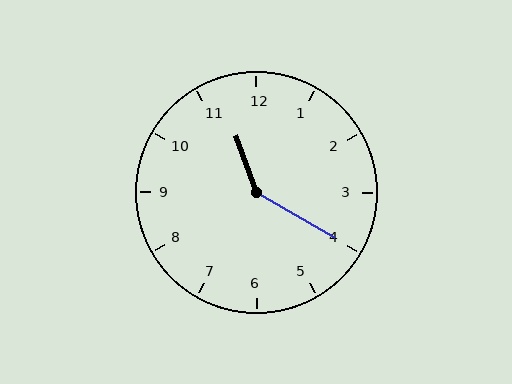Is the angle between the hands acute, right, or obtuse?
It is obtuse.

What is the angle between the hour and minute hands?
Approximately 140 degrees.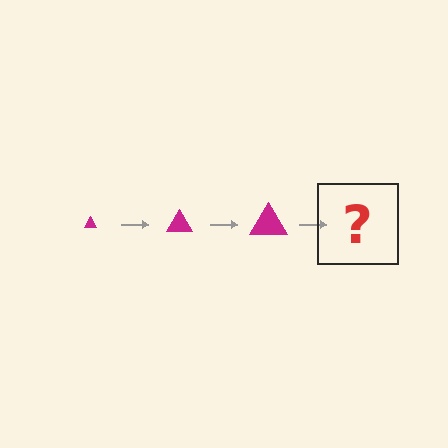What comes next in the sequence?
The next element should be a magenta triangle, larger than the previous one.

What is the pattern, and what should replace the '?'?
The pattern is that the triangle gets progressively larger each step. The '?' should be a magenta triangle, larger than the previous one.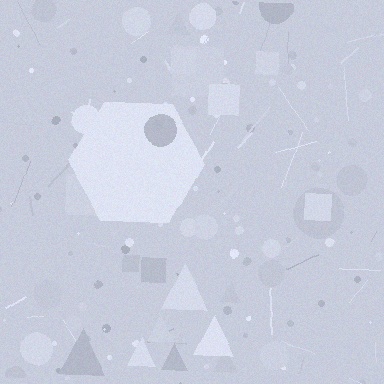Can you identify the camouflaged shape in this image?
The camouflaged shape is a hexagon.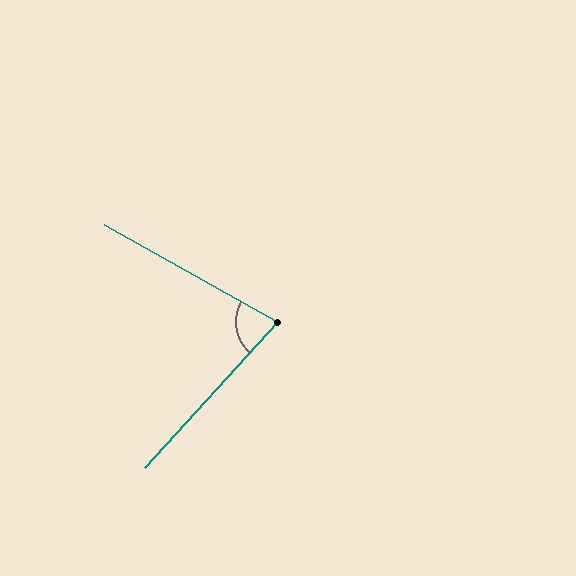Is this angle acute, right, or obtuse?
It is acute.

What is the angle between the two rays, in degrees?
Approximately 77 degrees.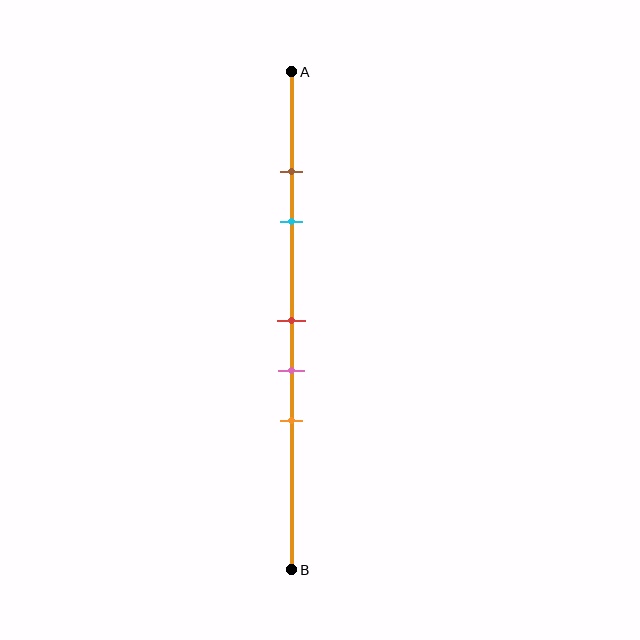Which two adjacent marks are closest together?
The brown and cyan marks are the closest adjacent pair.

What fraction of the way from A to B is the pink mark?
The pink mark is approximately 60% (0.6) of the way from A to B.